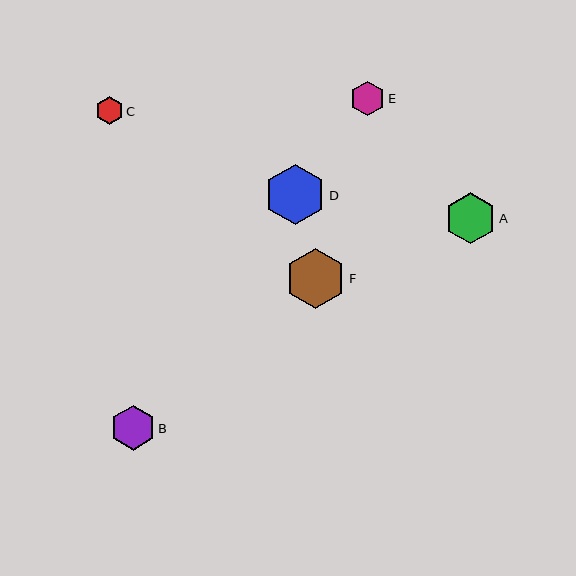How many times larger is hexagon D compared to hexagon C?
Hexagon D is approximately 2.2 times the size of hexagon C.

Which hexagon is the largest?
Hexagon D is the largest with a size of approximately 61 pixels.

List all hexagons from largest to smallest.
From largest to smallest: D, F, A, B, E, C.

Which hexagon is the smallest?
Hexagon C is the smallest with a size of approximately 28 pixels.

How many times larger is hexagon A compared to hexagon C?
Hexagon A is approximately 1.8 times the size of hexagon C.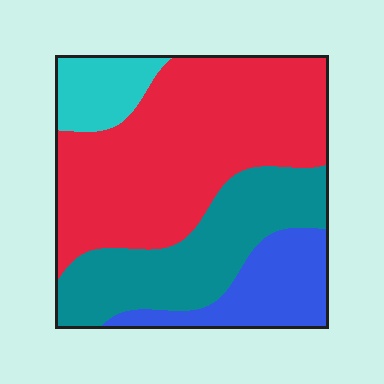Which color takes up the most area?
Red, at roughly 50%.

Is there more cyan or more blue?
Blue.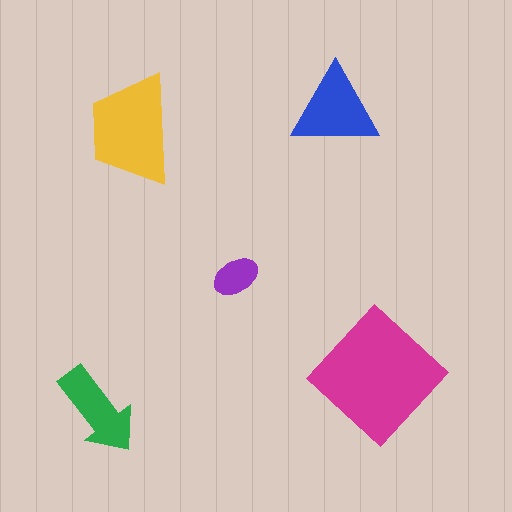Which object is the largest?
The magenta diamond.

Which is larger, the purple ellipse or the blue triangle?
The blue triangle.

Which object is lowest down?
The green arrow is bottommost.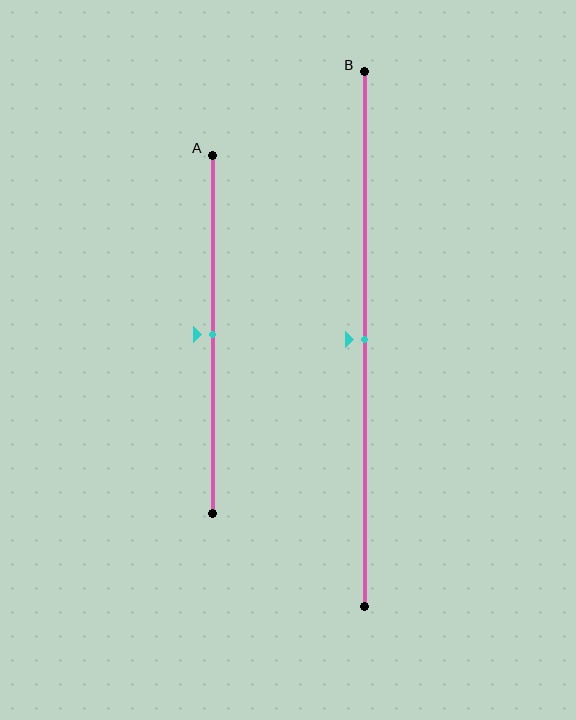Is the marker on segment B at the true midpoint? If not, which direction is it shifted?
Yes, the marker on segment B is at the true midpoint.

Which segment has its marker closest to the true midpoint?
Segment A has its marker closest to the true midpoint.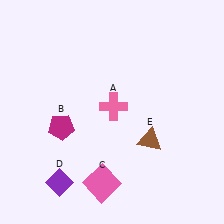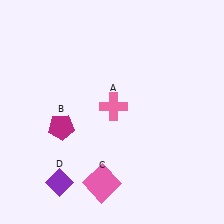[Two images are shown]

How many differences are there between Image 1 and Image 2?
There is 1 difference between the two images.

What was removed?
The brown triangle (E) was removed in Image 2.